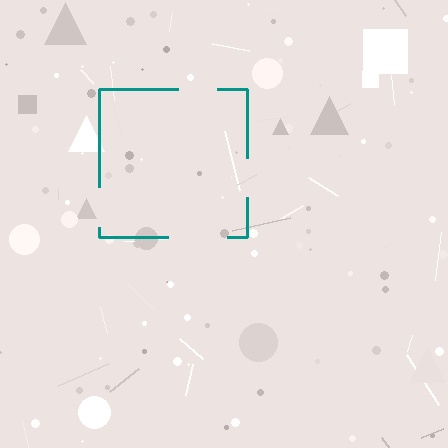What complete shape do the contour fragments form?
The contour fragments form a square.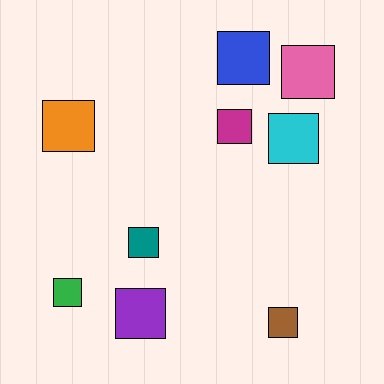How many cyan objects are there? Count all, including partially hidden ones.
There is 1 cyan object.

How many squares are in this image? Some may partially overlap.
There are 9 squares.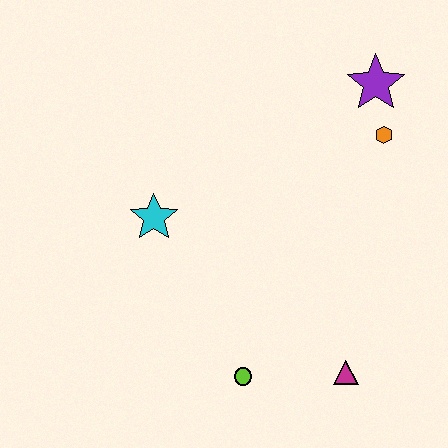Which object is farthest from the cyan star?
The purple star is farthest from the cyan star.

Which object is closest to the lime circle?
The magenta triangle is closest to the lime circle.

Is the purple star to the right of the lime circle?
Yes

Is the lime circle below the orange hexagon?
Yes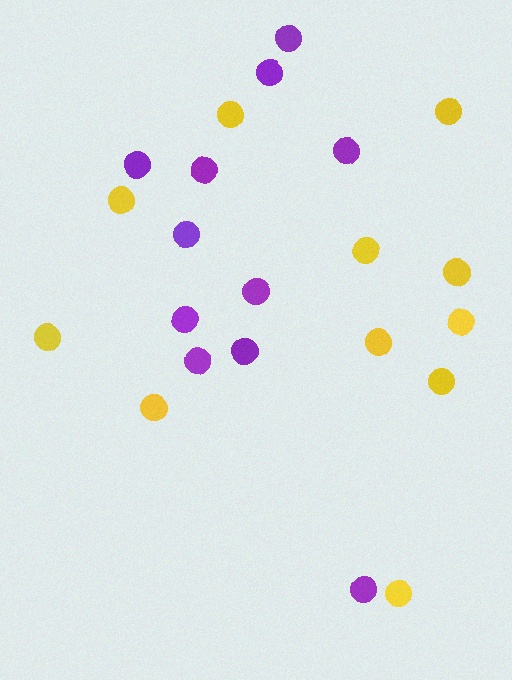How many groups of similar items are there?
There are 2 groups: one group of yellow circles (11) and one group of purple circles (11).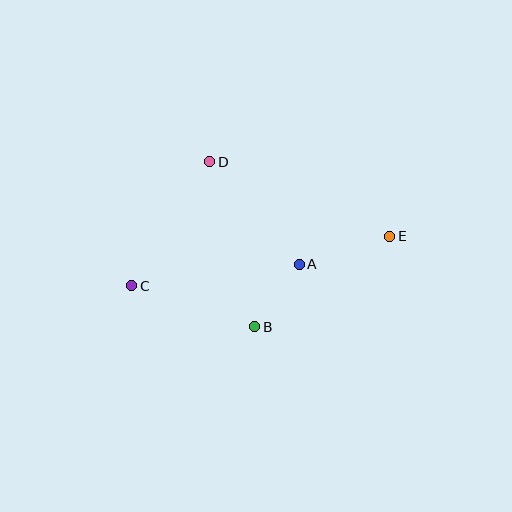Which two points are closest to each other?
Points A and B are closest to each other.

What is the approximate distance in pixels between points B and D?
The distance between B and D is approximately 171 pixels.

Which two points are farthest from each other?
Points C and E are farthest from each other.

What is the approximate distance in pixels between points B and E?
The distance between B and E is approximately 162 pixels.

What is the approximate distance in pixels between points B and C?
The distance between B and C is approximately 129 pixels.